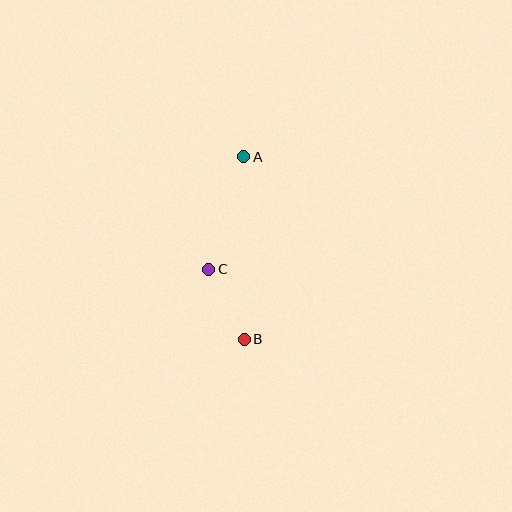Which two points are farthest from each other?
Points A and B are farthest from each other.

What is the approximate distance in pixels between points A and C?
The distance between A and C is approximately 118 pixels.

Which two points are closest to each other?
Points B and C are closest to each other.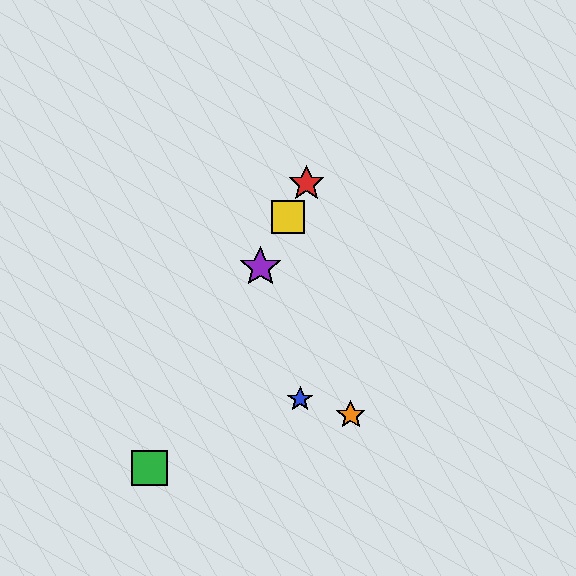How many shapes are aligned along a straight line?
4 shapes (the red star, the green square, the yellow square, the purple star) are aligned along a straight line.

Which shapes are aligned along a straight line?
The red star, the green square, the yellow square, the purple star are aligned along a straight line.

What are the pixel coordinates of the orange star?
The orange star is at (351, 415).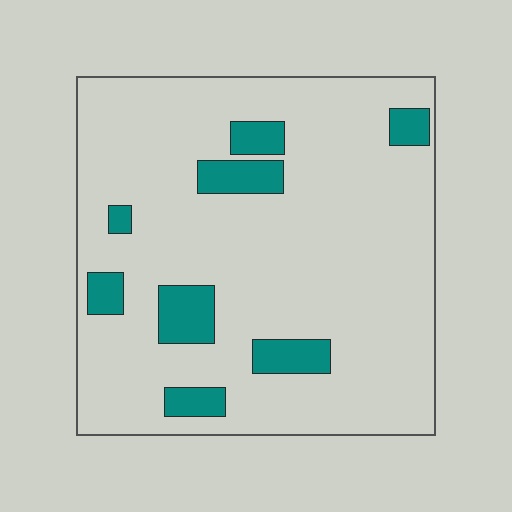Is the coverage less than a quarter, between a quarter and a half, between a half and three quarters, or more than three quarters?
Less than a quarter.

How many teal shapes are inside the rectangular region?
8.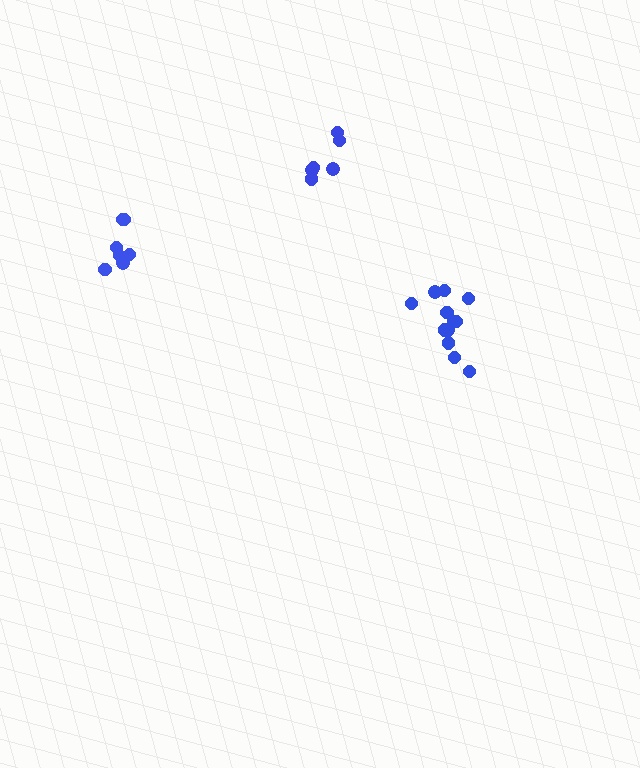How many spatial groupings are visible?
There are 3 spatial groupings.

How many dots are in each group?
Group 1: 12 dots, Group 2: 6 dots, Group 3: 7 dots (25 total).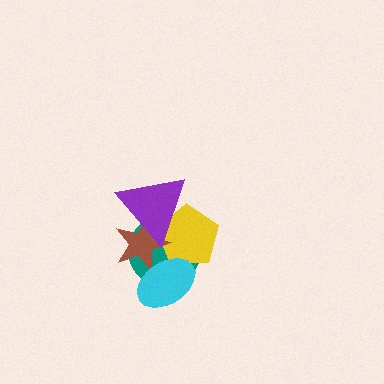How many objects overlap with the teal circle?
4 objects overlap with the teal circle.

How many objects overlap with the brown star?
4 objects overlap with the brown star.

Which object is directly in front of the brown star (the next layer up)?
The purple triangle is directly in front of the brown star.